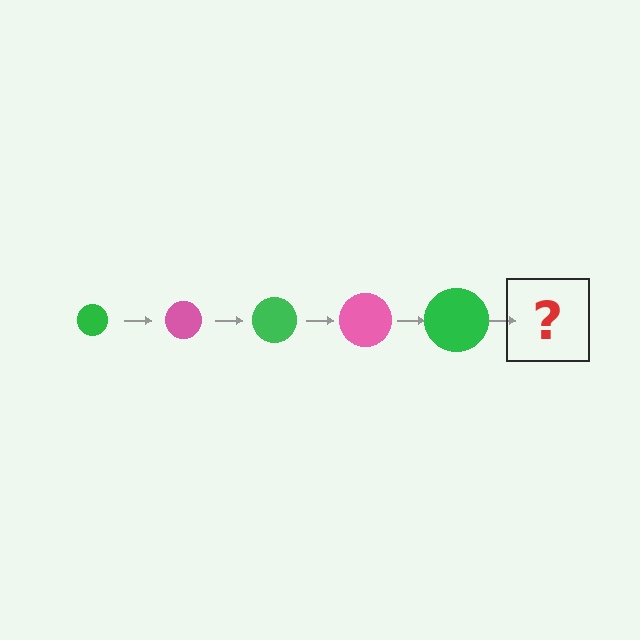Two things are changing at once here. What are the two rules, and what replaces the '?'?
The two rules are that the circle grows larger each step and the color cycles through green and pink. The '?' should be a pink circle, larger than the previous one.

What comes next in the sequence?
The next element should be a pink circle, larger than the previous one.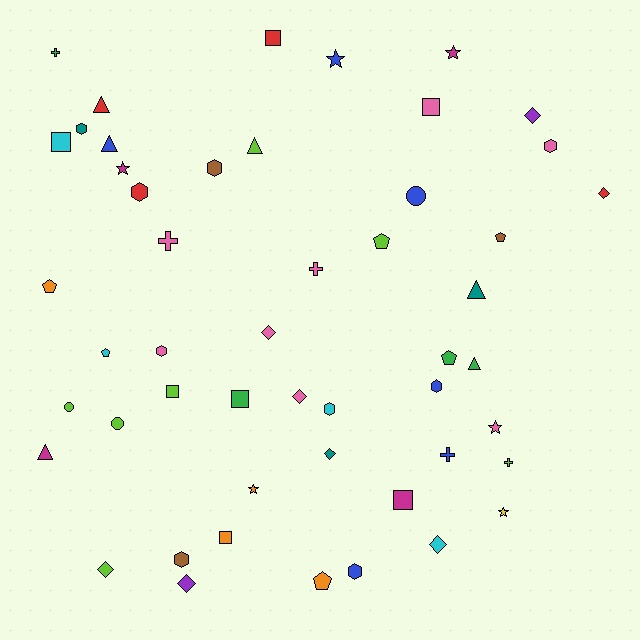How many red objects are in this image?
There are 4 red objects.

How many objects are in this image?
There are 50 objects.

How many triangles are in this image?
There are 6 triangles.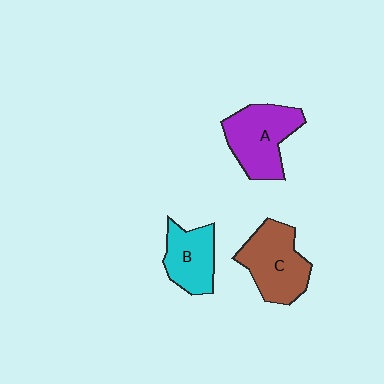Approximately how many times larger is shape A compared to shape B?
Approximately 1.4 times.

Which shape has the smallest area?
Shape B (cyan).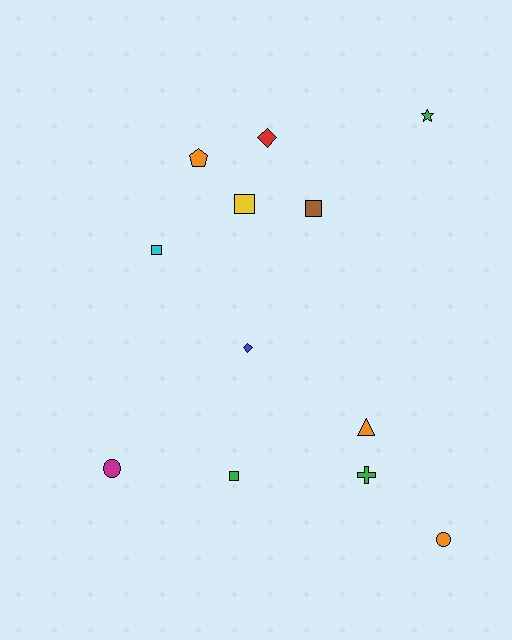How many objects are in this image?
There are 12 objects.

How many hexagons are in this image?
There are no hexagons.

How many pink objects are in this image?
There are no pink objects.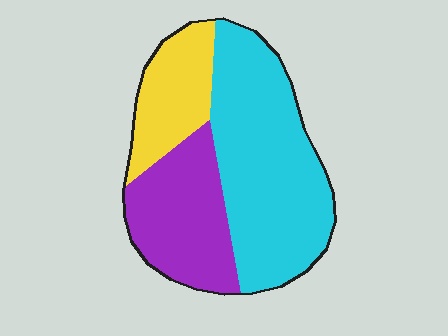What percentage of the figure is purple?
Purple covers about 30% of the figure.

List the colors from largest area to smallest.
From largest to smallest: cyan, purple, yellow.